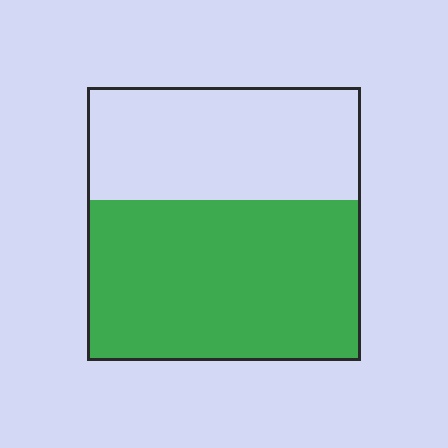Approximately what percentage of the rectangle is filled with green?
Approximately 60%.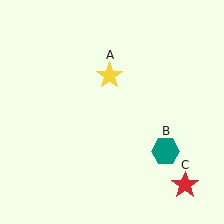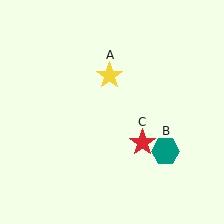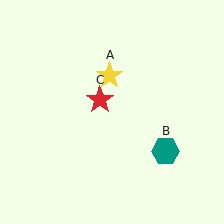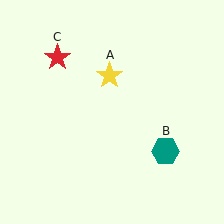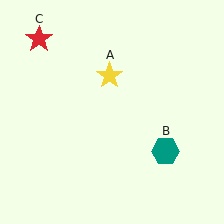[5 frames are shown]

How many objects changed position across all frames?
1 object changed position: red star (object C).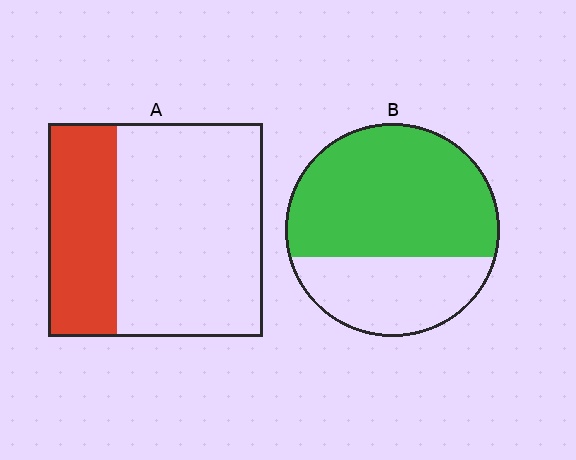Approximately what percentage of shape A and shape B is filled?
A is approximately 30% and B is approximately 65%.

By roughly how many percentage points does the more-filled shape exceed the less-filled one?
By roughly 35 percentage points (B over A).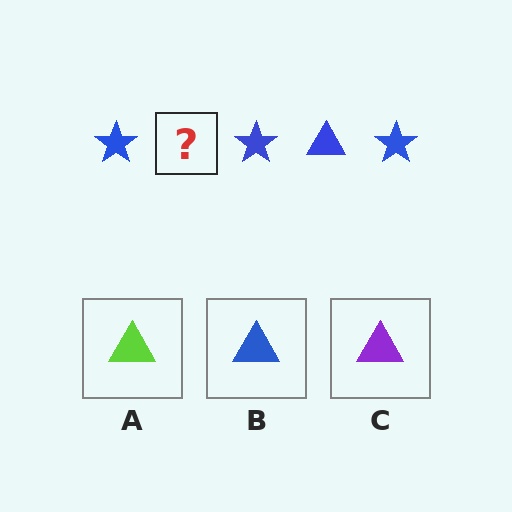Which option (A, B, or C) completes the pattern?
B.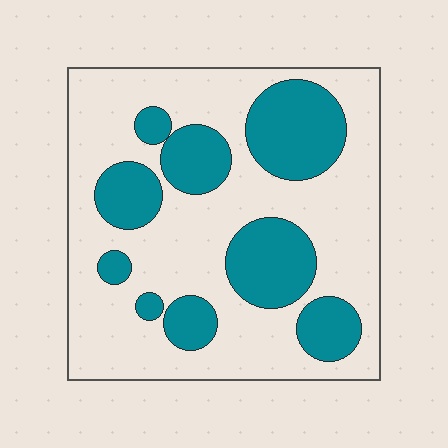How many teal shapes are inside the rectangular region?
9.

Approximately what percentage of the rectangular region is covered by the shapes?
Approximately 30%.